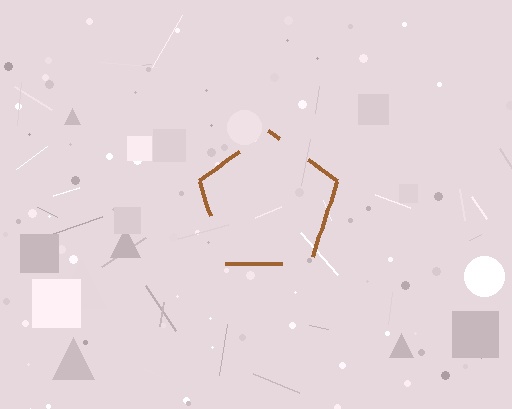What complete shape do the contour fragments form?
The contour fragments form a pentagon.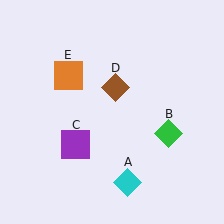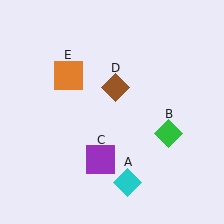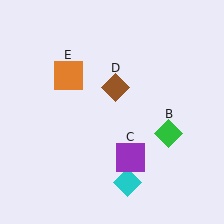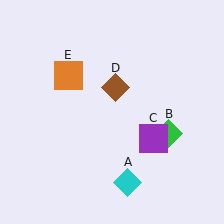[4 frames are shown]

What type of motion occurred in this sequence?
The purple square (object C) rotated counterclockwise around the center of the scene.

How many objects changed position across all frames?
1 object changed position: purple square (object C).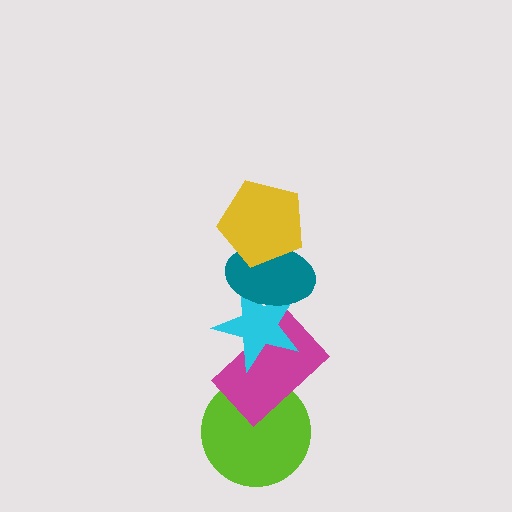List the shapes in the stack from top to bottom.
From top to bottom: the yellow pentagon, the teal ellipse, the cyan star, the magenta rectangle, the lime circle.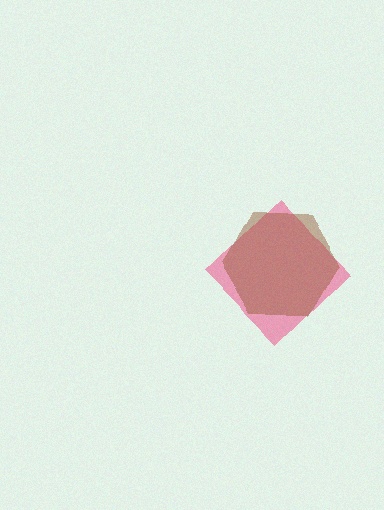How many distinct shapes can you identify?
There are 2 distinct shapes: a pink diamond, a brown hexagon.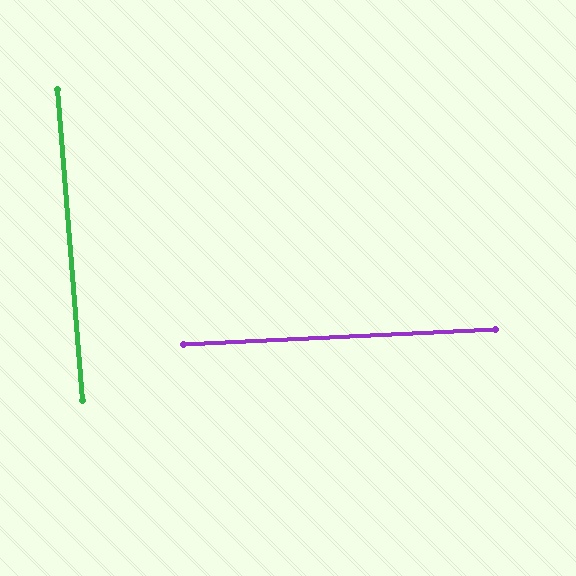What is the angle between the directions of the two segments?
Approximately 88 degrees.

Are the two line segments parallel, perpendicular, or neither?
Perpendicular — they meet at approximately 88°.